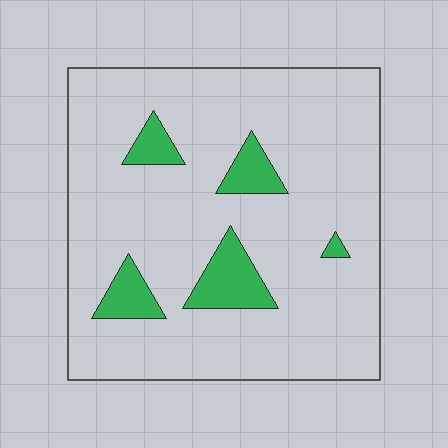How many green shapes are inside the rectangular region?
5.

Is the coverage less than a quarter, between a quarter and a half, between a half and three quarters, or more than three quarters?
Less than a quarter.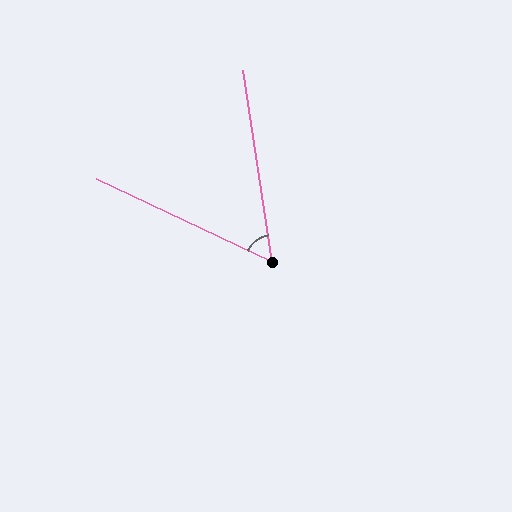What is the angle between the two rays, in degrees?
Approximately 56 degrees.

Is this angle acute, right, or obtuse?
It is acute.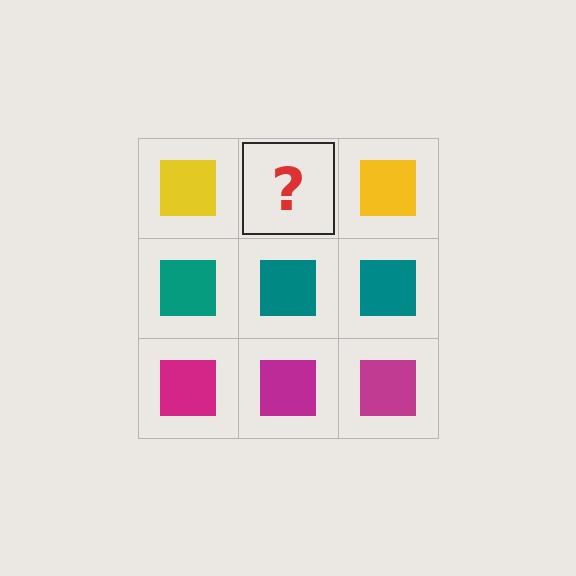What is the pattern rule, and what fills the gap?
The rule is that each row has a consistent color. The gap should be filled with a yellow square.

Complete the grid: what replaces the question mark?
The question mark should be replaced with a yellow square.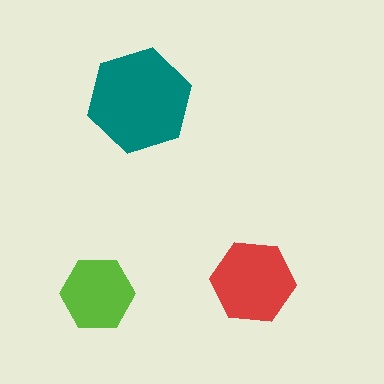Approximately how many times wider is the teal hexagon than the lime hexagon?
About 1.5 times wider.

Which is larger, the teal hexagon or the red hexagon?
The teal one.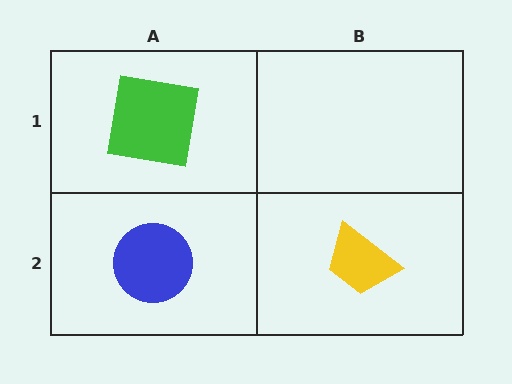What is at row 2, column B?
A yellow trapezoid.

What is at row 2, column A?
A blue circle.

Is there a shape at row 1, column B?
No, that cell is empty.